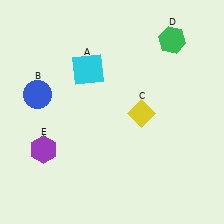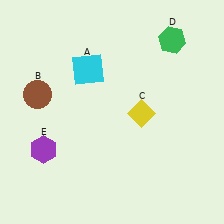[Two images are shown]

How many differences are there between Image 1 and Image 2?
There is 1 difference between the two images.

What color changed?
The circle (B) changed from blue in Image 1 to brown in Image 2.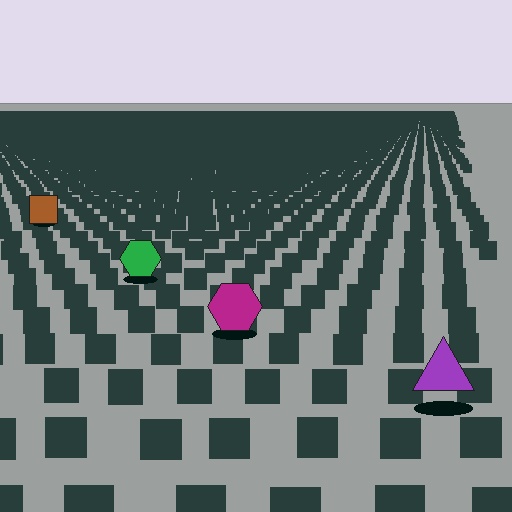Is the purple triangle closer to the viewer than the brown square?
Yes. The purple triangle is closer — you can tell from the texture gradient: the ground texture is coarser near it.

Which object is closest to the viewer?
The purple triangle is closest. The texture marks near it are larger and more spread out.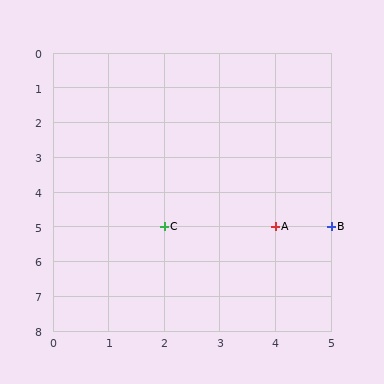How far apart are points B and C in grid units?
Points B and C are 3 columns apart.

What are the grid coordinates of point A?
Point A is at grid coordinates (4, 5).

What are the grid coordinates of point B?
Point B is at grid coordinates (5, 5).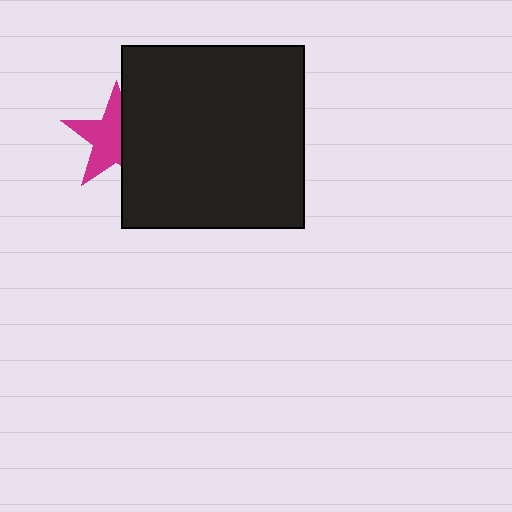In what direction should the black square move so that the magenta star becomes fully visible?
The black square should move right. That is the shortest direction to clear the overlap and leave the magenta star fully visible.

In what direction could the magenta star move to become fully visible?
The magenta star could move left. That would shift it out from behind the black square entirely.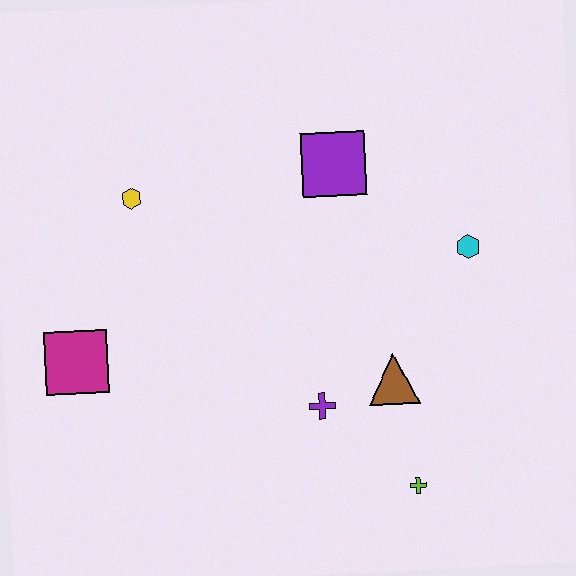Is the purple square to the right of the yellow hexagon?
Yes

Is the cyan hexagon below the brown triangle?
No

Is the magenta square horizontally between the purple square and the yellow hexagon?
No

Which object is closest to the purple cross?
The brown triangle is closest to the purple cross.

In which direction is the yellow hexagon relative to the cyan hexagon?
The yellow hexagon is to the left of the cyan hexagon.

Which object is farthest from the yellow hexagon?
The lime cross is farthest from the yellow hexagon.